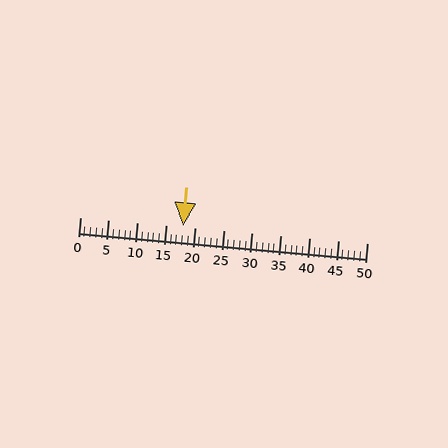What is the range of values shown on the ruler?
The ruler shows values from 0 to 50.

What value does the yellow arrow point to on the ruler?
The yellow arrow points to approximately 18.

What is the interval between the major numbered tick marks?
The major tick marks are spaced 5 units apart.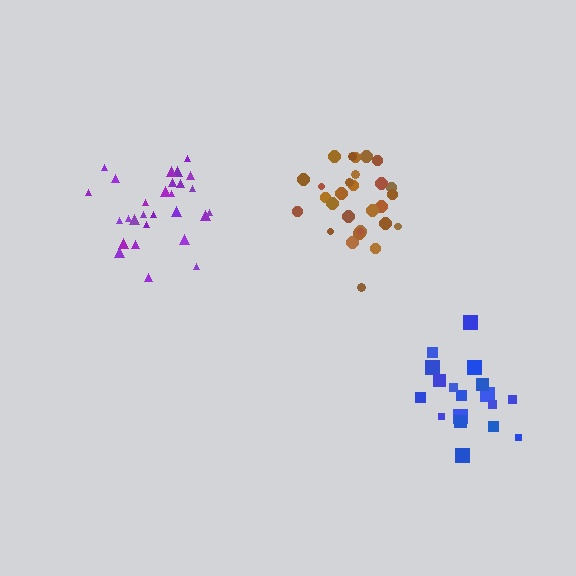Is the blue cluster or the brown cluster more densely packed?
Brown.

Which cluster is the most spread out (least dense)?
Blue.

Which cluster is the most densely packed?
Brown.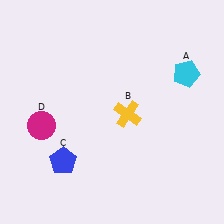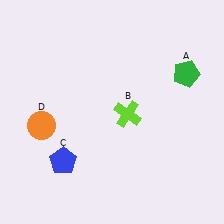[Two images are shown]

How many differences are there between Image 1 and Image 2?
There are 3 differences between the two images.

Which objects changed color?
A changed from cyan to green. B changed from yellow to lime. D changed from magenta to orange.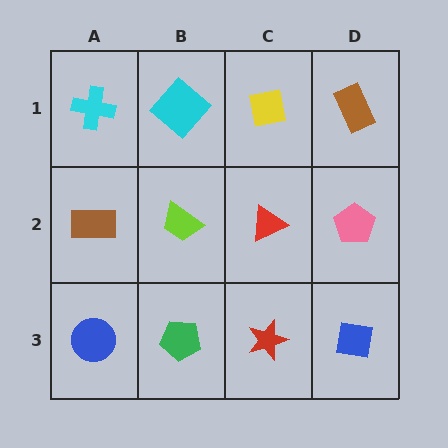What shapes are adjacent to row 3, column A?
A brown rectangle (row 2, column A), a green pentagon (row 3, column B).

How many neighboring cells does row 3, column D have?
2.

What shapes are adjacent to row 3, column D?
A pink pentagon (row 2, column D), a red star (row 3, column C).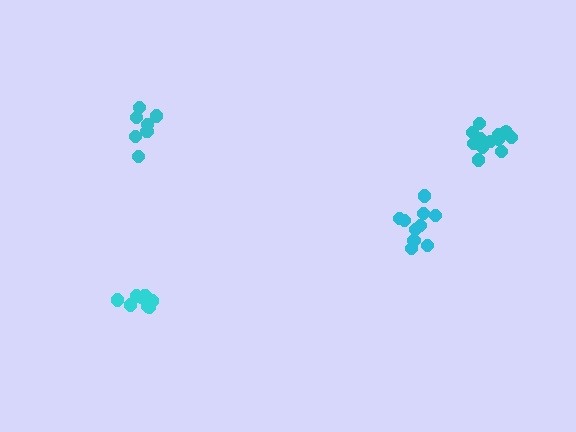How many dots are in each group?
Group 1: 7 dots, Group 2: 9 dots, Group 3: 12 dots, Group 4: 10 dots (38 total).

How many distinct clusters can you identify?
There are 4 distinct clusters.